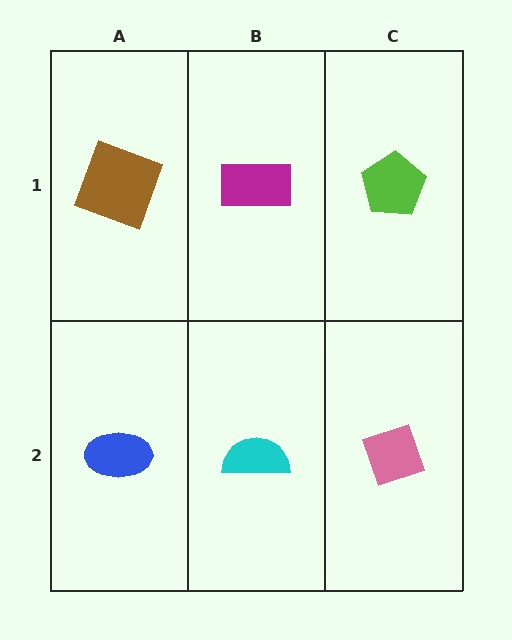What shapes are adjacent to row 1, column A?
A blue ellipse (row 2, column A), a magenta rectangle (row 1, column B).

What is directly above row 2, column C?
A lime pentagon.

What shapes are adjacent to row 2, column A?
A brown square (row 1, column A), a cyan semicircle (row 2, column B).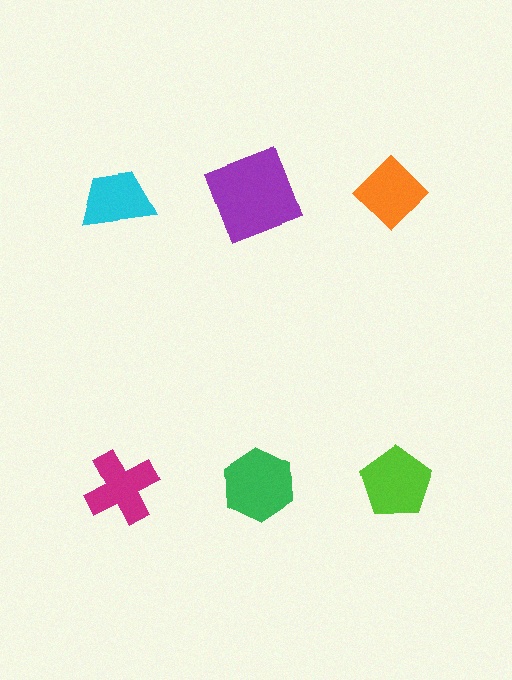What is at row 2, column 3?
A lime pentagon.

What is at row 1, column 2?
A purple square.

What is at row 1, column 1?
A cyan trapezoid.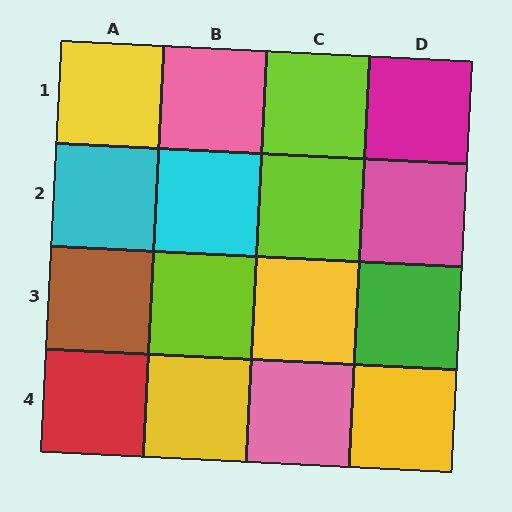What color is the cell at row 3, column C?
Yellow.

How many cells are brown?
1 cell is brown.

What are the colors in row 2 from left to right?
Cyan, cyan, lime, pink.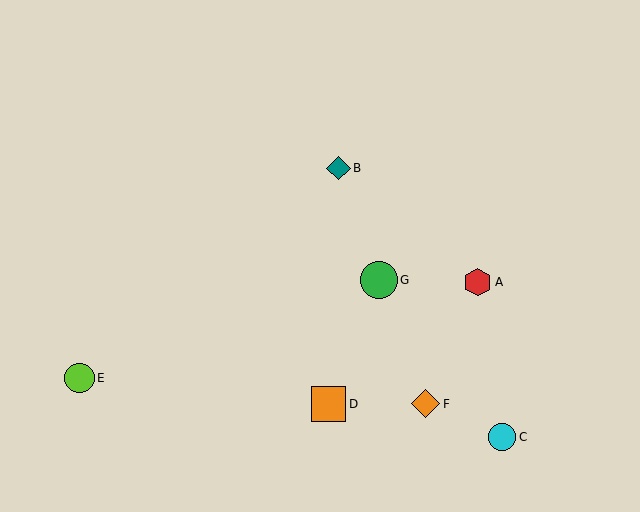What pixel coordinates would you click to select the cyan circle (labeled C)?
Click at (502, 437) to select the cyan circle C.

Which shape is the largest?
The green circle (labeled G) is the largest.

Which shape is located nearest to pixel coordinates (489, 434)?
The cyan circle (labeled C) at (502, 437) is nearest to that location.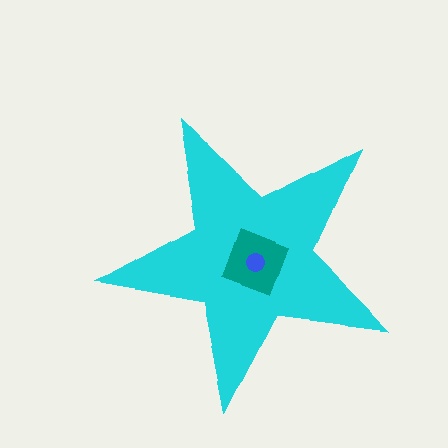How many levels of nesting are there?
3.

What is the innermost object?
The blue circle.